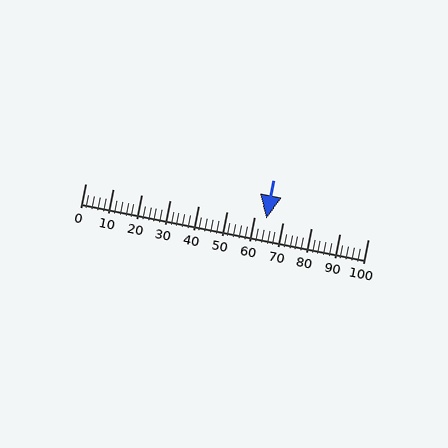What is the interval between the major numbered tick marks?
The major tick marks are spaced 10 units apart.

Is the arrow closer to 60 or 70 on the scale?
The arrow is closer to 60.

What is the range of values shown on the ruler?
The ruler shows values from 0 to 100.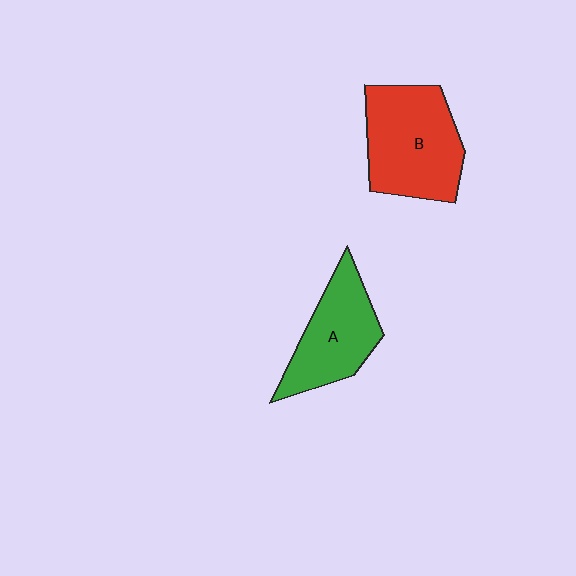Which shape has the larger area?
Shape B (red).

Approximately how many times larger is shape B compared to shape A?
Approximately 1.3 times.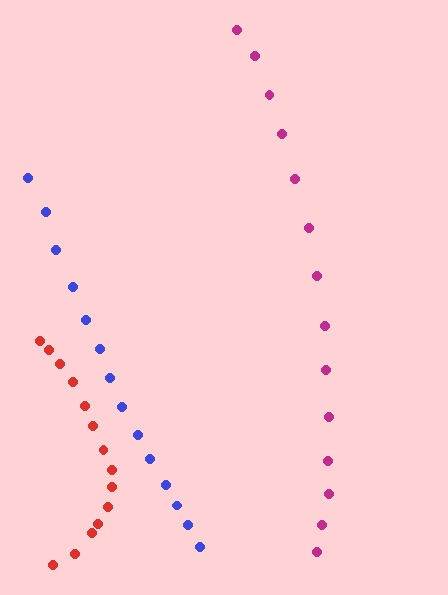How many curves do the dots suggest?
There are 3 distinct paths.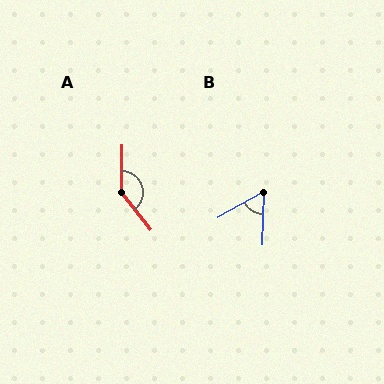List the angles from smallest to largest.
B (59°), A (141°).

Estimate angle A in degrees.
Approximately 141 degrees.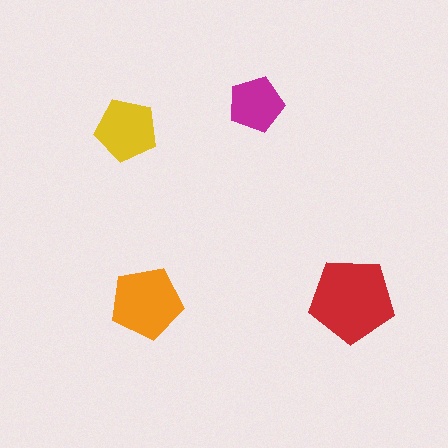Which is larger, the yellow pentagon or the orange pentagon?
The orange one.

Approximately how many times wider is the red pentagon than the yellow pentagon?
About 1.5 times wider.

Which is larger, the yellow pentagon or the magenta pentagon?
The yellow one.